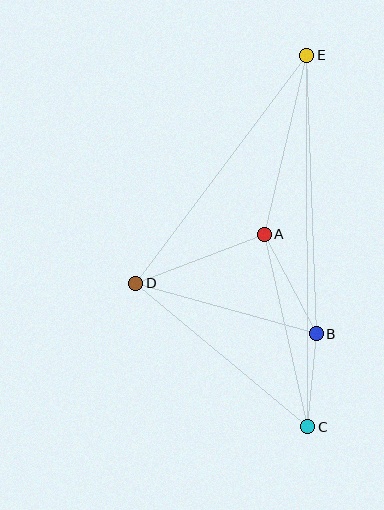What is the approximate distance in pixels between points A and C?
The distance between A and C is approximately 197 pixels.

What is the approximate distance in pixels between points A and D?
The distance between A and D is approximately 137 pixels.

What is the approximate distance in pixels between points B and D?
The distance between B and D is approximately 187 pixels.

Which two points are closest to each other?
Points B and C are closest to each other.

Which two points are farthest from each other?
Points C and E are farthest from each other.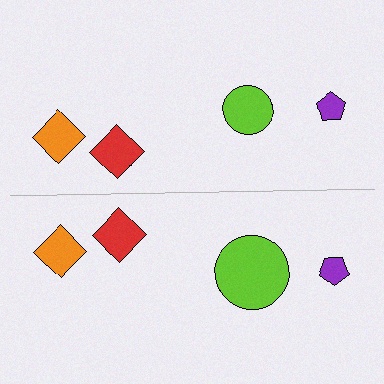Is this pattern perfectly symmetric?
No, the pattern is not perfectly symmetric. The lime circle on the bottom side has a different size than its mirror counterpart.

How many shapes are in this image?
There are 8 shapes in this image.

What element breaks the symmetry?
The lime circle on the bottom side has a different size than its mirror counterpart.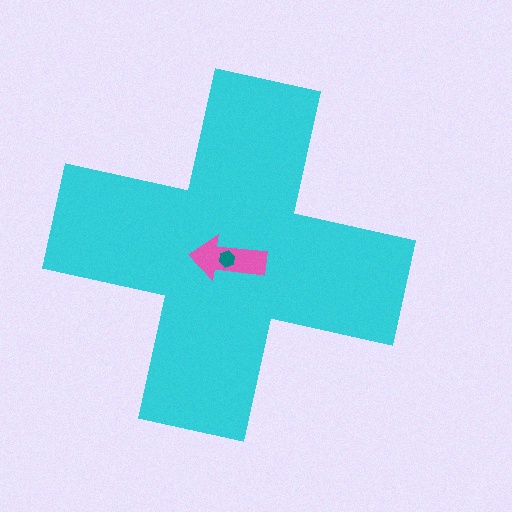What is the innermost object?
The teal hexagon.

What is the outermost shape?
The cyan cross.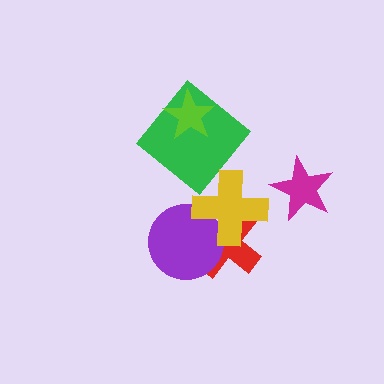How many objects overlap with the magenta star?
0 objects overlap with the magenta star.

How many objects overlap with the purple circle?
2 objects overlap with the purple circle.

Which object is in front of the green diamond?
The lime star is in front of the green diamond.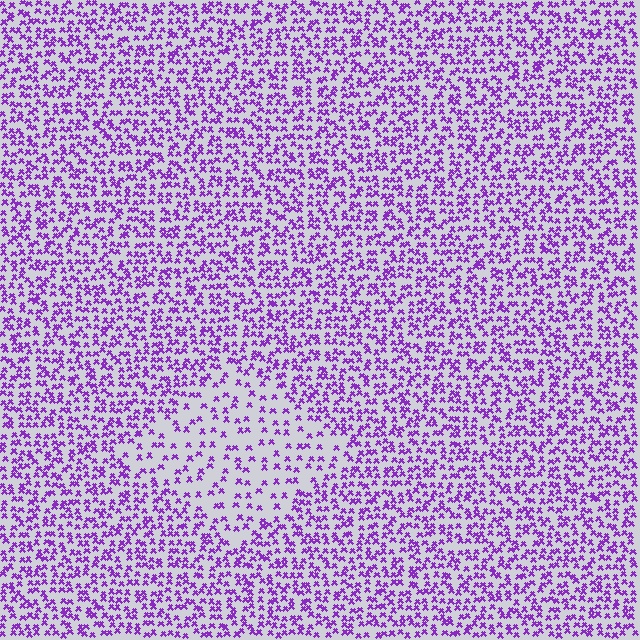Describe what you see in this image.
The image contains small purple elements arranged at two different densities. A diamond-shaped region is visible where the elements are less densely packed than the surrounding area.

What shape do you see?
I see a diamond.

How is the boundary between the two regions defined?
The boundary is defined by a change in element density (approximately 2.2x ratio). All elements are the same color, size, and shape.